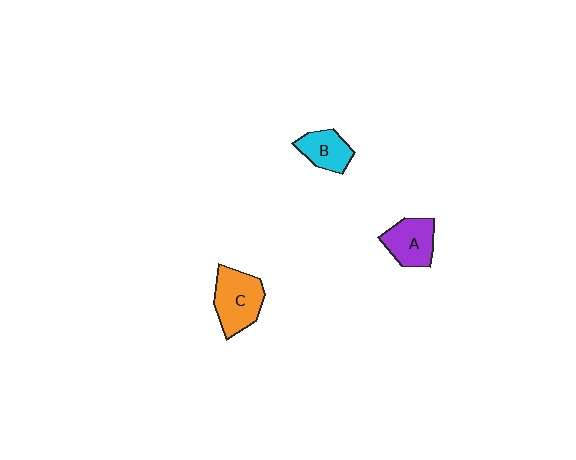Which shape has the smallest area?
Shape B (cyan).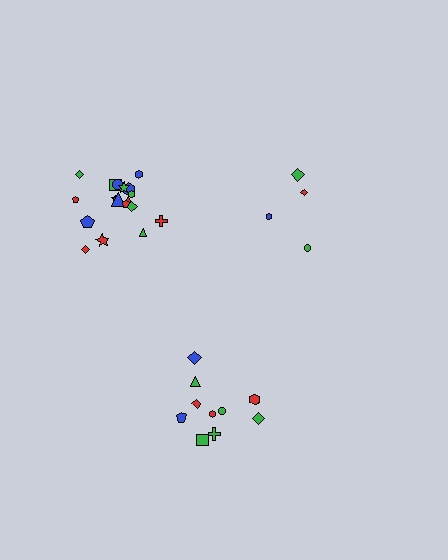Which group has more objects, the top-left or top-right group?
The top-left group.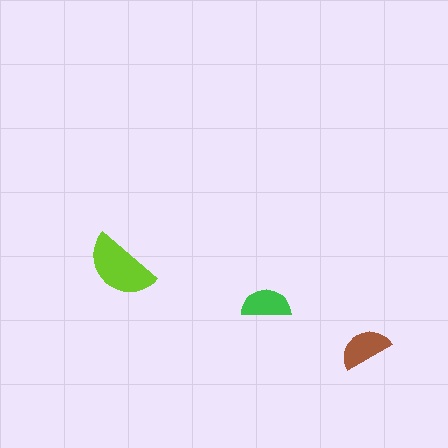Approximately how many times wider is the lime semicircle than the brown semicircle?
About 1.5 times wider.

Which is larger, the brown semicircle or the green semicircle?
The brown one.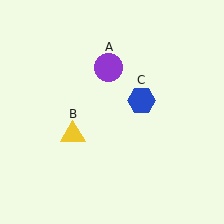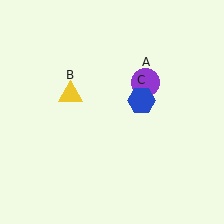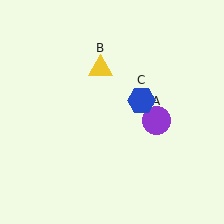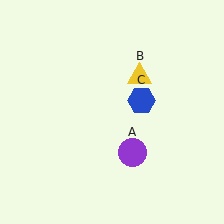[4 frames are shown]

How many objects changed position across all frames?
2 objects changed position: purple circle (object A), yellow triangle (object B).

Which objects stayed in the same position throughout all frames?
Blue hexagon (object C) remained stationary.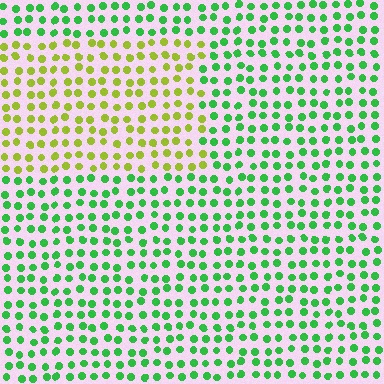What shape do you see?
I see a rectangle.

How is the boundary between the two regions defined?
The boundary is defined purely by a slight shift in hue (about 52 degrees). Spacing, size, and orientation are identical on both sides.